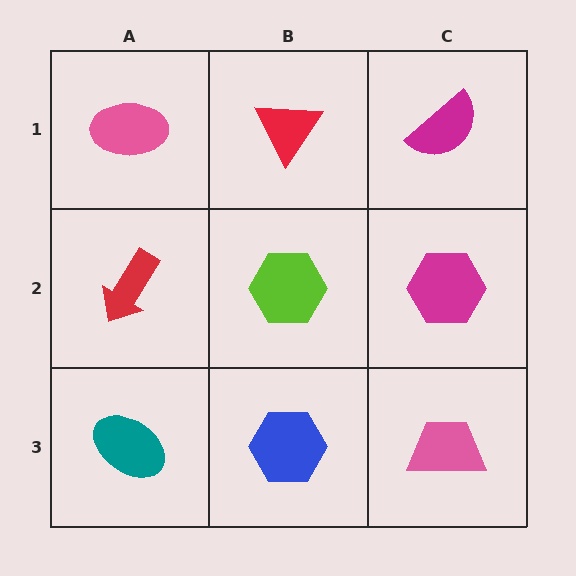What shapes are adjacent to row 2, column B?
A red triangle (row 1, column B), a blue hexagon (row 3, column B), a red arrow (row 2, column A), a magenta hexagon (row 2, column C).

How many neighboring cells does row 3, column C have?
2.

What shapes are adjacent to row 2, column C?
A magenta semicircle (row 1, column C), a pink trapezoid (row 3, column C), a lime hexagon (row 2, column B).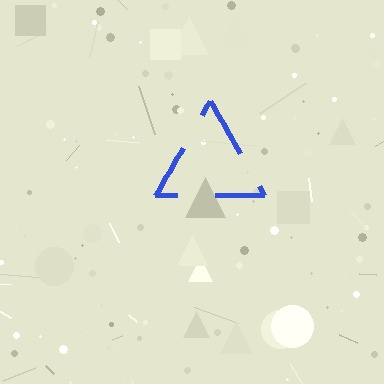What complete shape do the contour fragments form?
The contour fragments form a triangle.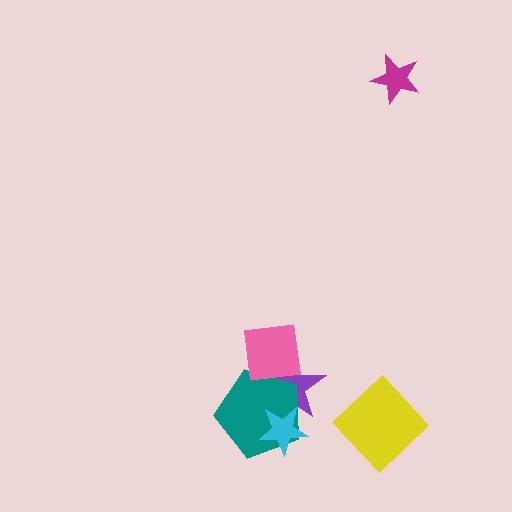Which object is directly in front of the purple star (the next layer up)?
The teal pentagon is directly in front of the purple star.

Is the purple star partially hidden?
Yes, it is partially covered by another shape.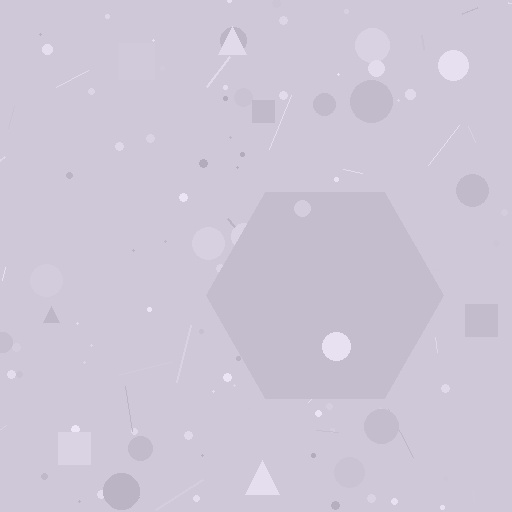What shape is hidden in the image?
A hexagon is hidden in the image.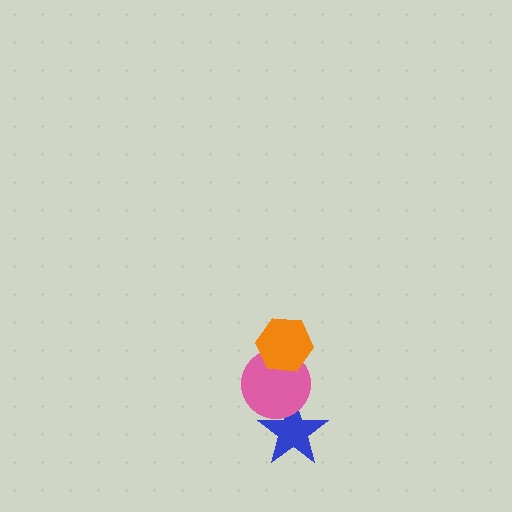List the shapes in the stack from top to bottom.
From top to bottom: the orange hexagon, the pink circle, the blue star.